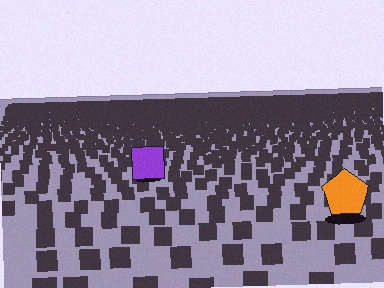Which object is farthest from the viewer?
The purple square is farthest from the viewer. It appears smaller and the ground texture around it is denser.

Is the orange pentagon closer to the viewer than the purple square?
Yes. The orange pentagon is closer — you can tell from the texture gradient: the ground texture is coarser near it.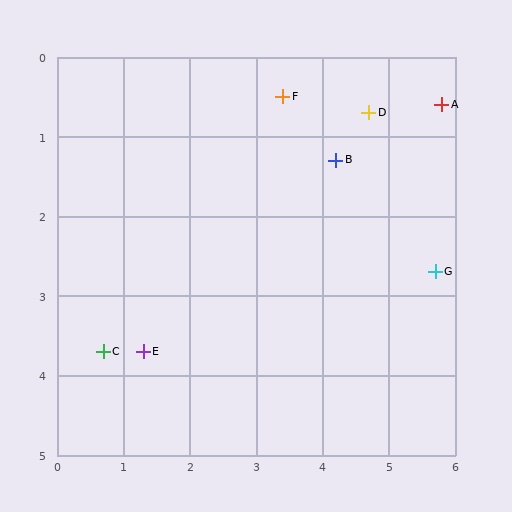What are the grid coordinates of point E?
Point E is at approximately (1.3, 3.7).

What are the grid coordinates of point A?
Point A is at approximately (5.8, 0.6).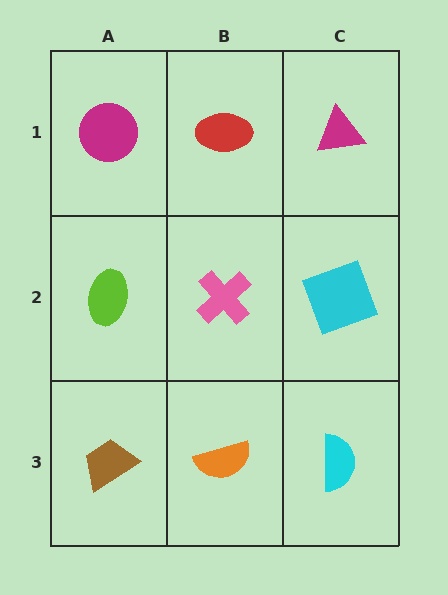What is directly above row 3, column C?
A cyan square.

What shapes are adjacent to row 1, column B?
A pink cross (row 2, column B), a magenta circle (row 1, column A), a magenta triangle (row 1, column C).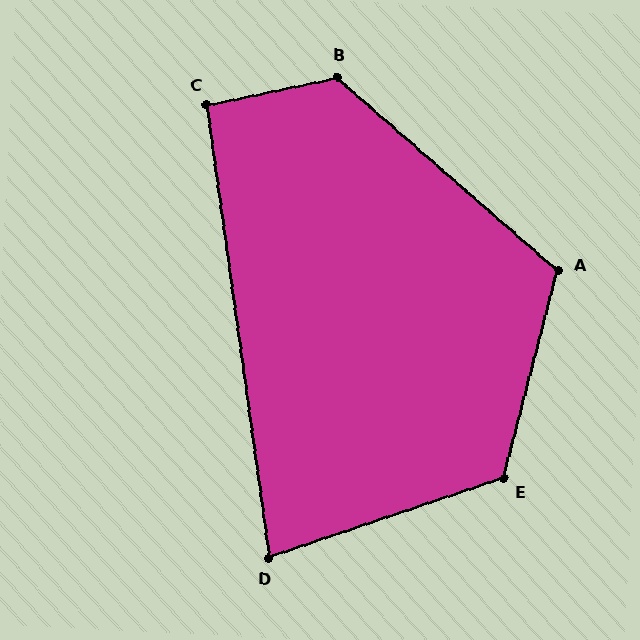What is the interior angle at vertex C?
Approximately 94 degrees (approximately right).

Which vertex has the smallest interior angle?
D, at approximately 79 degrees.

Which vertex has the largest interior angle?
B, at approximately 127 degrees.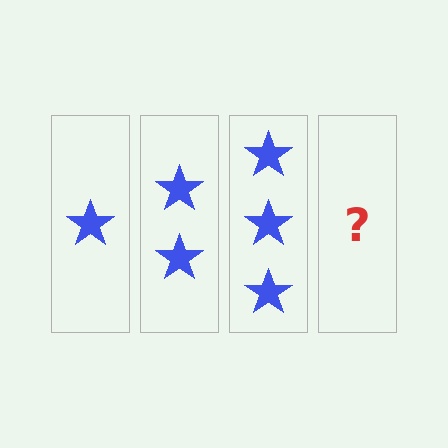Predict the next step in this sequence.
The next step is 4 stars.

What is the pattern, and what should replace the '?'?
The pattern is that each step adds one more star. The '?' should be 4 stars.